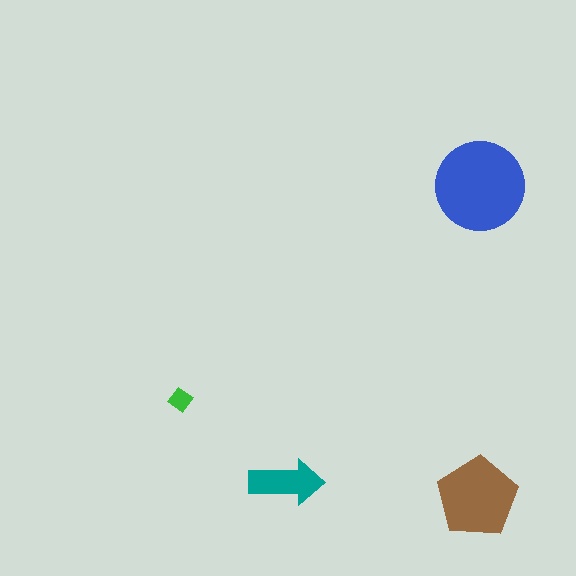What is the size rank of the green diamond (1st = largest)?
4th.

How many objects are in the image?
There are 4 objects in the image.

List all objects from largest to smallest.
The blue circle, the brown pentagon, the teal arrow, the green diamond.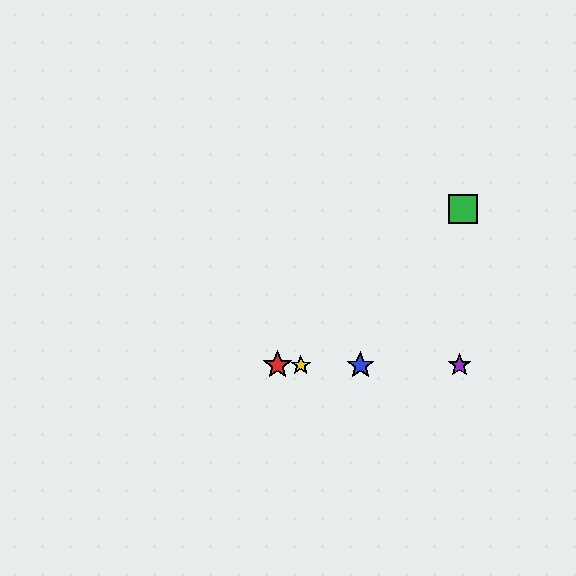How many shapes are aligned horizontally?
4 shapes (the red star, the blue star, the yellow star, the purple star) are aligned horizontally.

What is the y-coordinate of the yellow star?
The yellow star is at y≈365.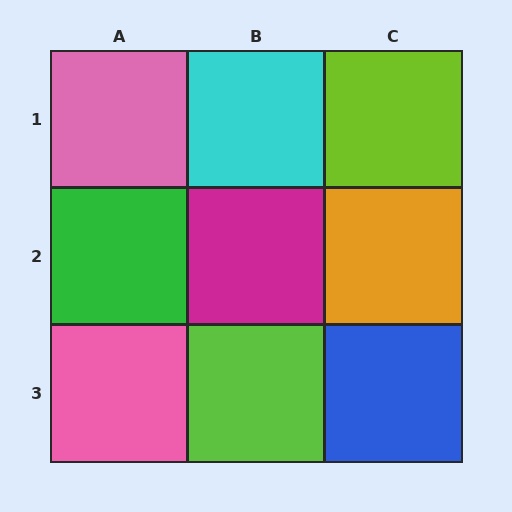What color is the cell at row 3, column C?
Blue.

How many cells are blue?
1 cell is blue.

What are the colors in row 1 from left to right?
Pink, cyan, lime.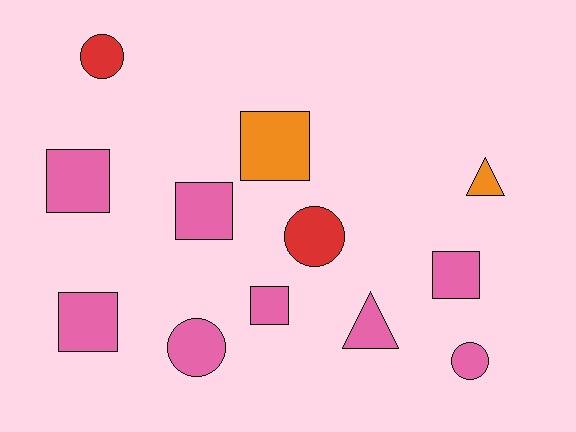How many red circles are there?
There are 2 red circles.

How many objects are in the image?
There are 12 objects.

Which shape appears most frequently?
Square, with 6 objects.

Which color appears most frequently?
Pink, with 8 objects.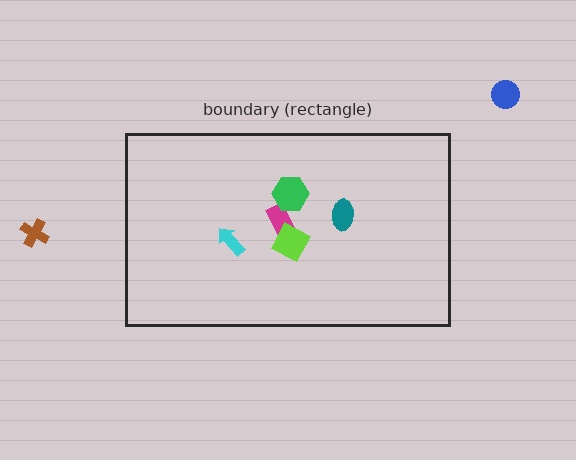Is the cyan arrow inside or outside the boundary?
Inside.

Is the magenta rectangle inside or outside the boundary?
Inside.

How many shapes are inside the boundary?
5 inside, 2 outside.